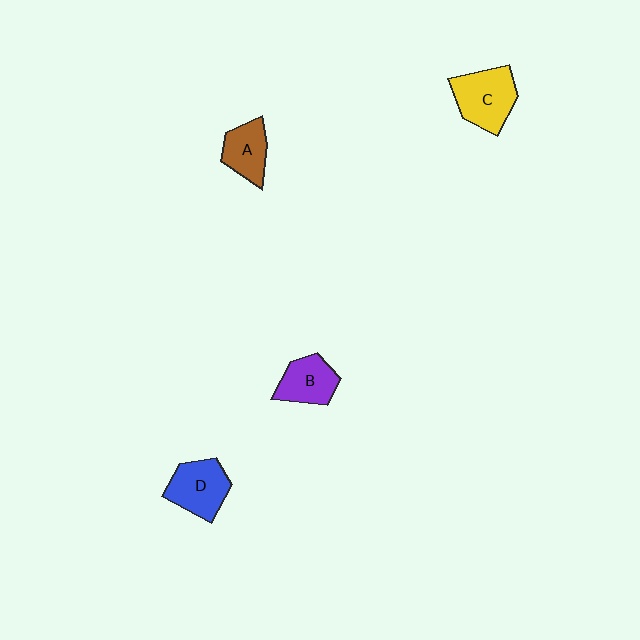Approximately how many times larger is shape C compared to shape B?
Approximately 1.3 times.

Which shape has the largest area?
Shape C (yellow).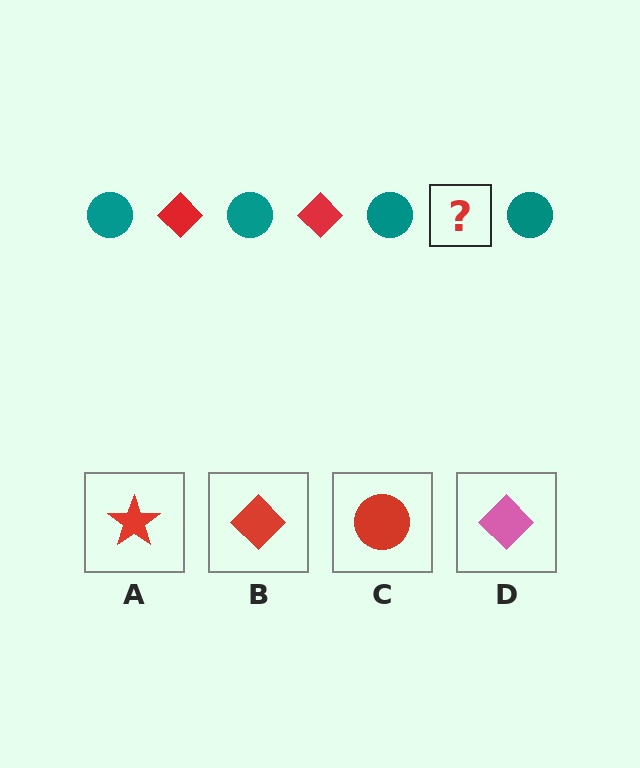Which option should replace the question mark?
Option B.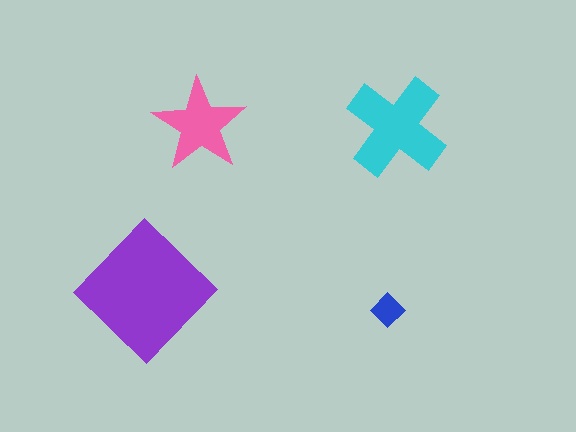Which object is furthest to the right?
The cyan cross is rightmost.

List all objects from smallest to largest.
The blue diamond, the pink star, the cyan cross, the purple diamond.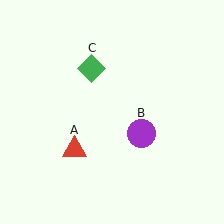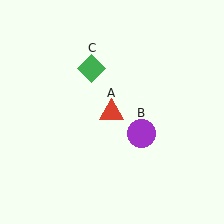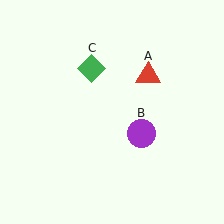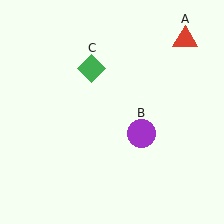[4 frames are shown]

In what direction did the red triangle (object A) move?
The red triangle (object A) moved up and to the right.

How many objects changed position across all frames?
1 object changed position: red triangle (object A).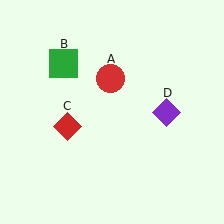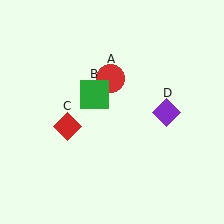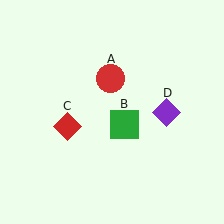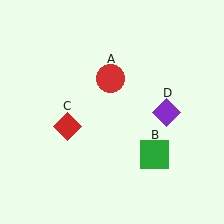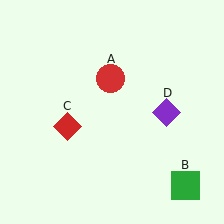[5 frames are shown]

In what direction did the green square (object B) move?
The green square (object B) moved down and to the right.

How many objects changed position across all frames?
1 object changed position: green square (object B).